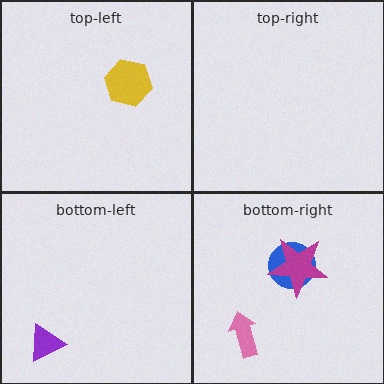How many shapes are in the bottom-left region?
1.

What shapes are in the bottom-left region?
The purple triangle.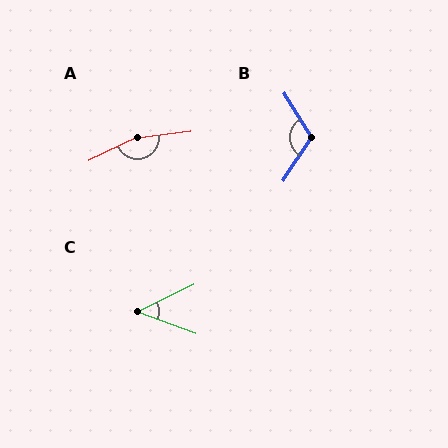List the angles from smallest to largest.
C (46°), B (115°), A (161°).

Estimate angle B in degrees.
Approximately 115 degrees.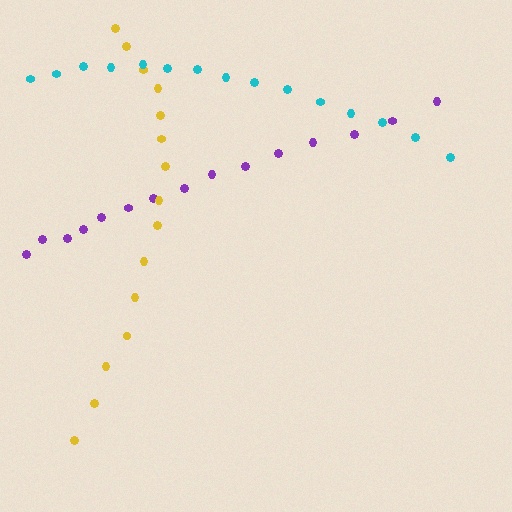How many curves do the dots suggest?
There are 3 distinct paths.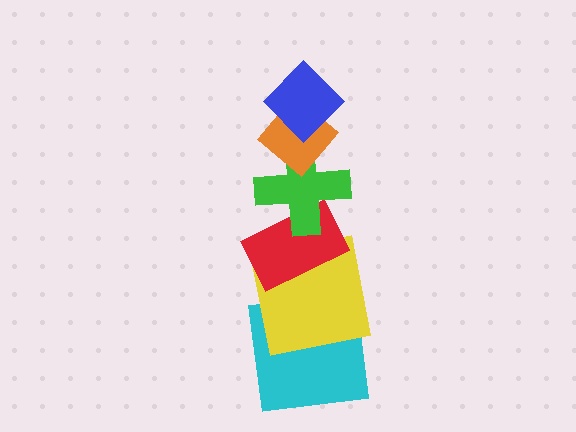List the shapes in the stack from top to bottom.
From top to bottom: the blue diamond, the orange diamond, the green cross, the red rectangle, the yellow square, the cyan square.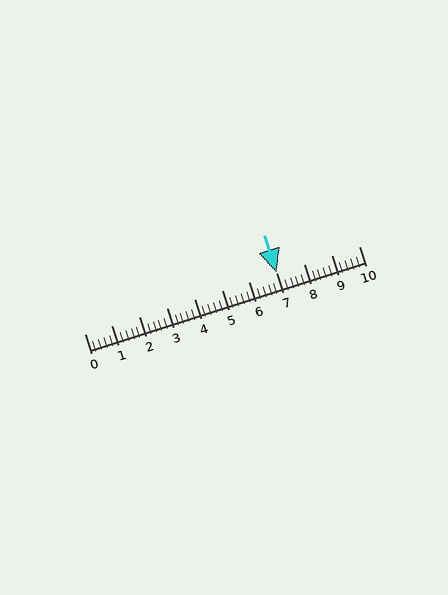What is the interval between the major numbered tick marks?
The major tick marks are spaced 1 units apart.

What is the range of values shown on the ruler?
The ruler shows values from 0 to 10.